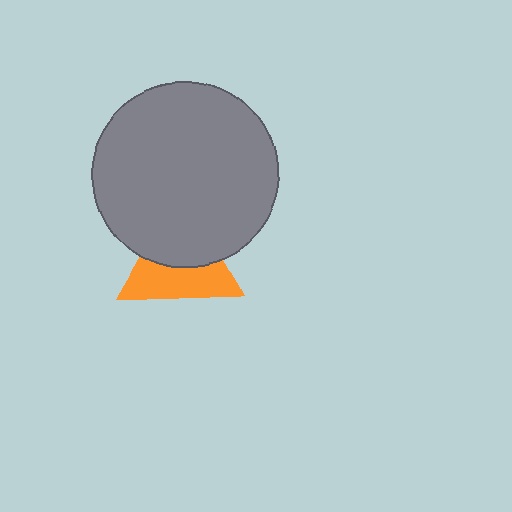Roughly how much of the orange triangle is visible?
About half of it is visible (roughly 51%).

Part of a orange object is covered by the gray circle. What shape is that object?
It is a triangle.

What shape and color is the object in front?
The object in front is a gray circle.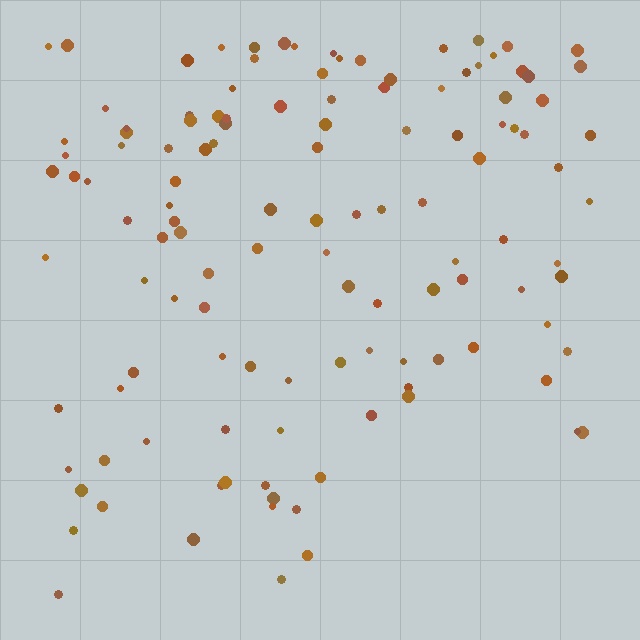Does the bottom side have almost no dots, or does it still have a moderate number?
Still a moderate number, just noticeably fewer than the top.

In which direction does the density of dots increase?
From bottom to top, with the top side densest.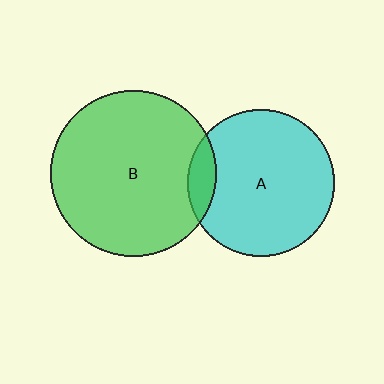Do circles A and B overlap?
Yes.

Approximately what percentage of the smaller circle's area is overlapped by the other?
Approximately 10%.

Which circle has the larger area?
Circle B (green).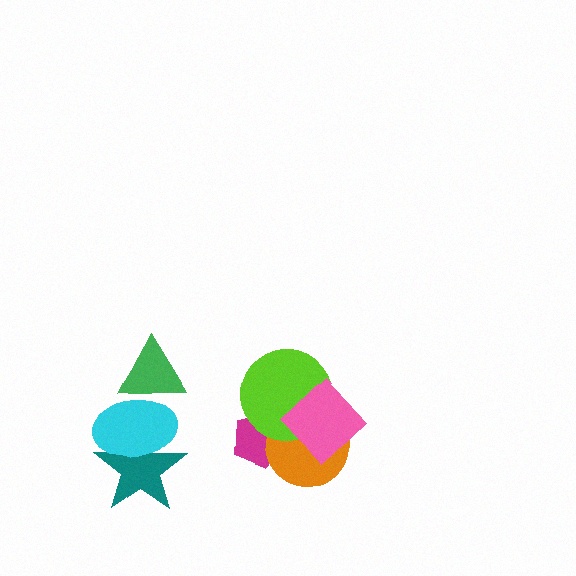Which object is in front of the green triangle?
The cyan ellipse is in front of the green triangle.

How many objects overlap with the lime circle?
3 objects overlap with the lime circle.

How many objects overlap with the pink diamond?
2 objects overlap with the pink diamond.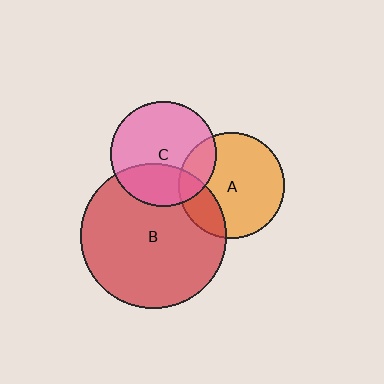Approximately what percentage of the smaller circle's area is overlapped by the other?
Approximately 20%.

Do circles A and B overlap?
Yes.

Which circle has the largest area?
Circle B (red).